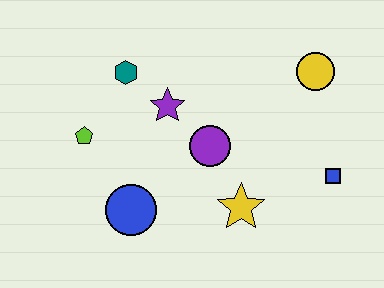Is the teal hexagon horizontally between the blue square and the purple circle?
No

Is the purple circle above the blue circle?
Yes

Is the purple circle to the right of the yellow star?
No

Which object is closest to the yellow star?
The purple circle is closest to the yellow star.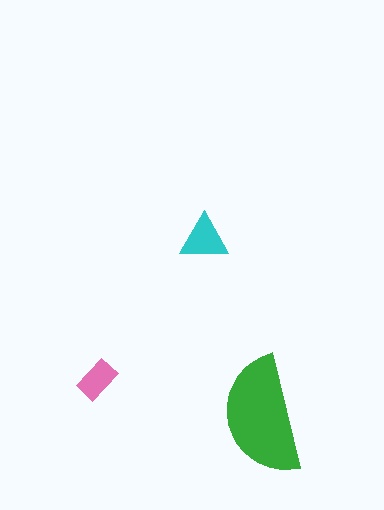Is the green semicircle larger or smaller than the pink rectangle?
Larger.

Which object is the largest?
The green semicircle.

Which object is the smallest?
The pink rectangle.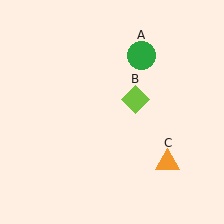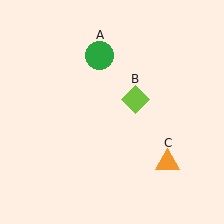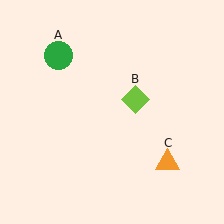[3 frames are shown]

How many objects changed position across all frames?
1 object changed position: green circle (object A).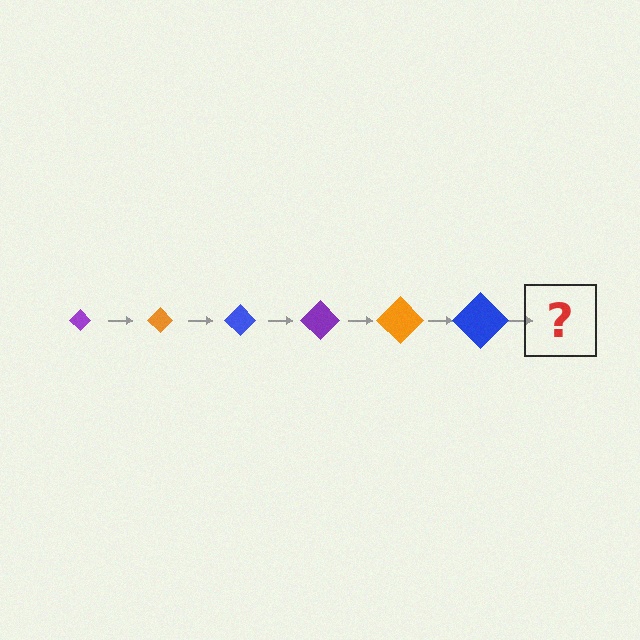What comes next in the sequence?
The next element should be a purple diamond, larger than the previous one.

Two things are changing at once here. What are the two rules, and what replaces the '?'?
The two rules are that the diamond grows larger each step and the color cycles through purple, orange, and blue. The '?' should be a purple diamond, larger than the previous one.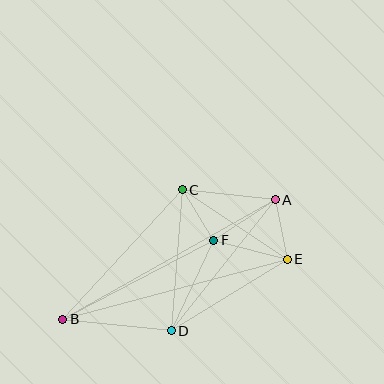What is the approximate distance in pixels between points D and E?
The distance between D and E is approximately 136 pixels.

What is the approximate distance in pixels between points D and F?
The distance between D and F is approximately 100 pixels.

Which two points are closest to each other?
Points C and F are closest to each other.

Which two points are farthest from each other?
Points A and B are farthest from each other.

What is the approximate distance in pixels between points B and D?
The distance between B and D is approximately 109 pixels.